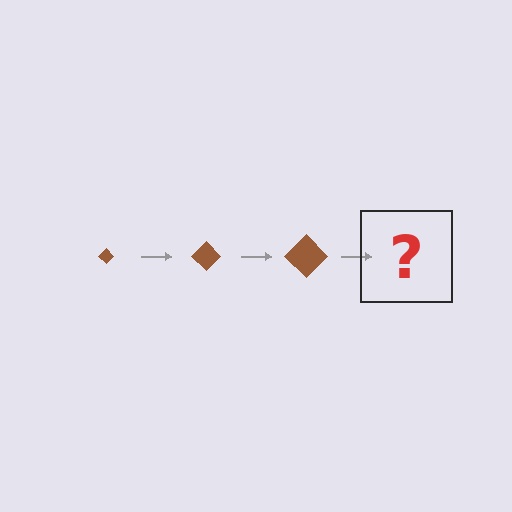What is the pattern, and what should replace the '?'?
The pattern is that the diamond gets progressively larger each step. The '?' should be a brown diamond, larger than the previous one.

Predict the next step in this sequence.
The next step is a brown diamond, larger than the previous one.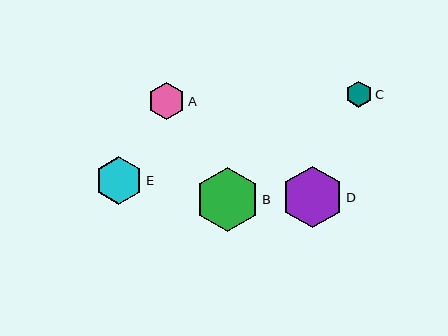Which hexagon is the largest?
Hexagon B is the largest with a size of approximately 64 pixels.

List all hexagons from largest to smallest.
From largest to smallest: B, D, E, A, C.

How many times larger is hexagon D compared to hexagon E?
Hexagon D is approximately 1.3 times the size of hexagon E.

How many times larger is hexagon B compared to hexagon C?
Hexagon B is approximately 2.5 times the size of hexagon C.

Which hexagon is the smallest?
Hexagon C is the smallest with a size of approximately 26 pixels.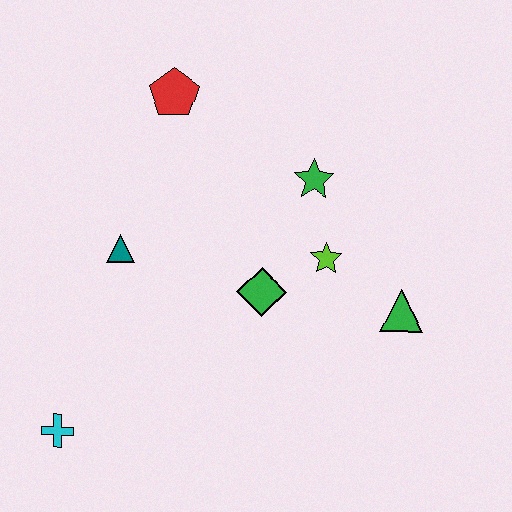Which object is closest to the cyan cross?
The teal triangle is closest to the cyan cross.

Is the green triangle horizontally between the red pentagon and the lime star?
No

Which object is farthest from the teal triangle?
The green triangle is farthest from the teal triangle.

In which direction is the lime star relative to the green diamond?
The lime star is to the right of the green diamond.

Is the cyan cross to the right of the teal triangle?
No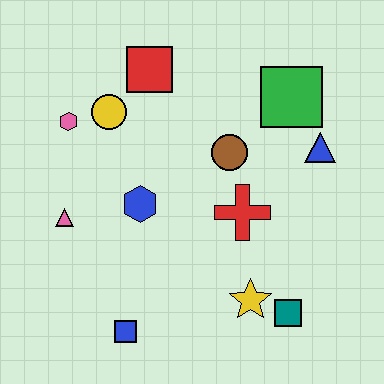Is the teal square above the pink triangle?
No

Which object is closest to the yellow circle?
The pink hexagon is closest to the yellow circle.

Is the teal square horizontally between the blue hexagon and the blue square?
No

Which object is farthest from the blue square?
The green square is farthest from the blue square.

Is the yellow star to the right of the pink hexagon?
Yes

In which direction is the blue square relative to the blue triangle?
The blue square is to the left of the blue triangle.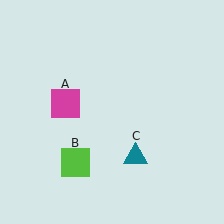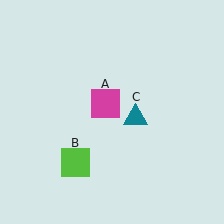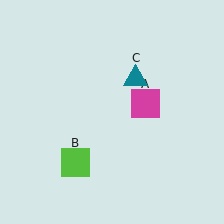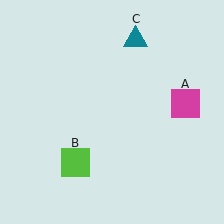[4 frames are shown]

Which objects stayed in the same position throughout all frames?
Lime square (object B) remained stationary.